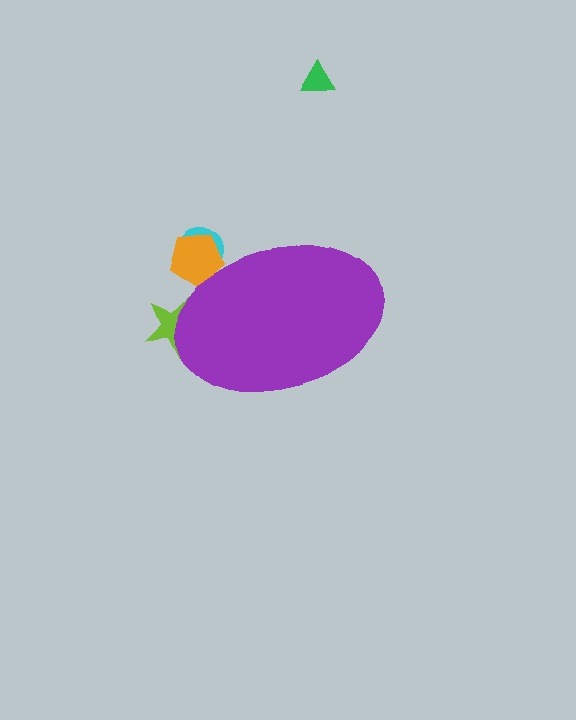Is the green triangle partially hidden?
No, the green triangle is fully visible.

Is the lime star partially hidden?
Yes, the lime star is partially hidden behind the purple ellipse.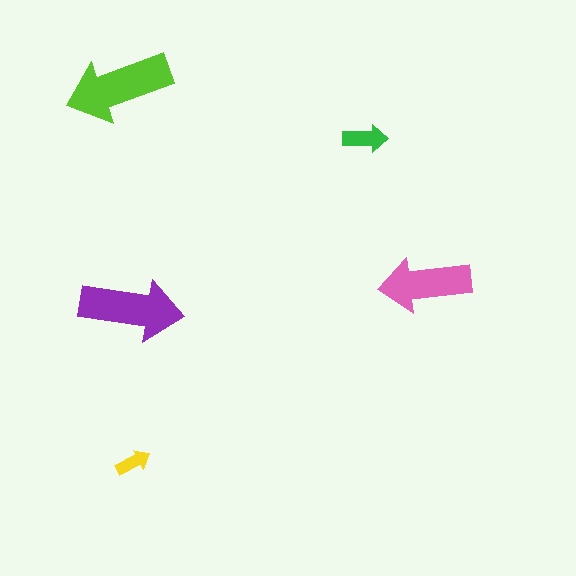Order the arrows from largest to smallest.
the lime one, the purple one, the pink one, the green one, the yellow one.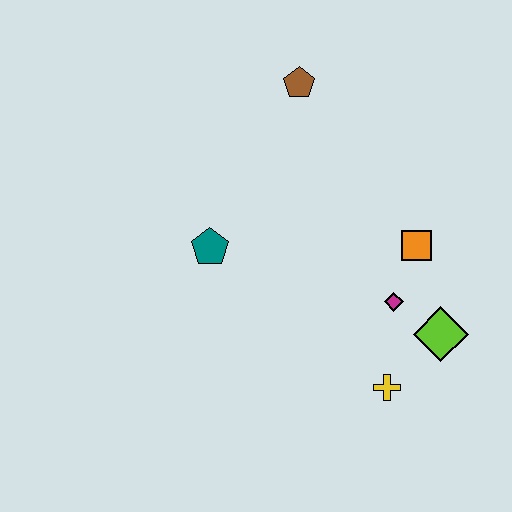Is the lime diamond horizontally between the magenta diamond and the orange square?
No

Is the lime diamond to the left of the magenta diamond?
No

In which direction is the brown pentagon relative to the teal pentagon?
The brown pentagon is above the teal pentagon.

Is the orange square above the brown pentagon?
No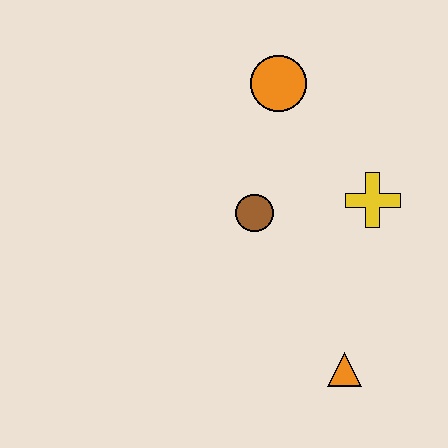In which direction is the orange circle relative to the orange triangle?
The orange circle is above the orange triangle.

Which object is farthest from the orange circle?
The orange triangle is farthest from the orange circle.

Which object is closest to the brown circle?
The yellow cross is closest to the brown circle.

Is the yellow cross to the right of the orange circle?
Yes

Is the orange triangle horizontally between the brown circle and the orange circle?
No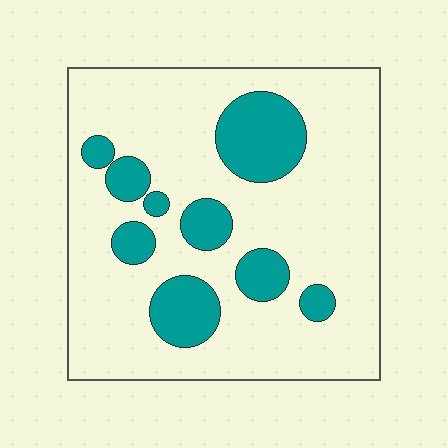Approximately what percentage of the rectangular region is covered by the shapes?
Approximately 20%.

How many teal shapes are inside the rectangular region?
9.